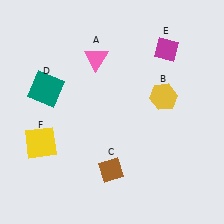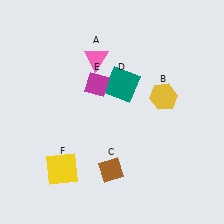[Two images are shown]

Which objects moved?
The objects that moved are: the teal square (D), the magenta diamond (E), the yellow square (F).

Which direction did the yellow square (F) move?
The yellow square (F) moved down.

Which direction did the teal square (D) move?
The teal square (D) moved right.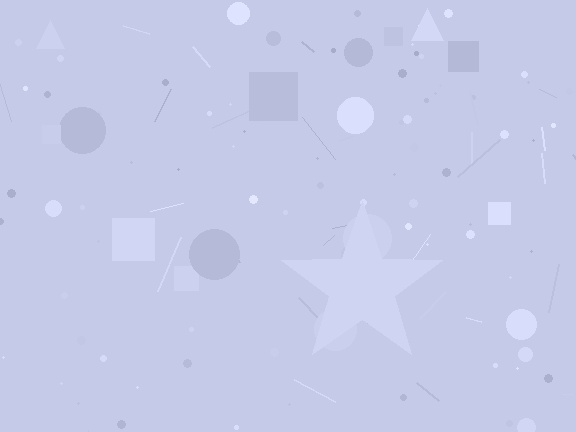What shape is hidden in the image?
A star is hidden in the image.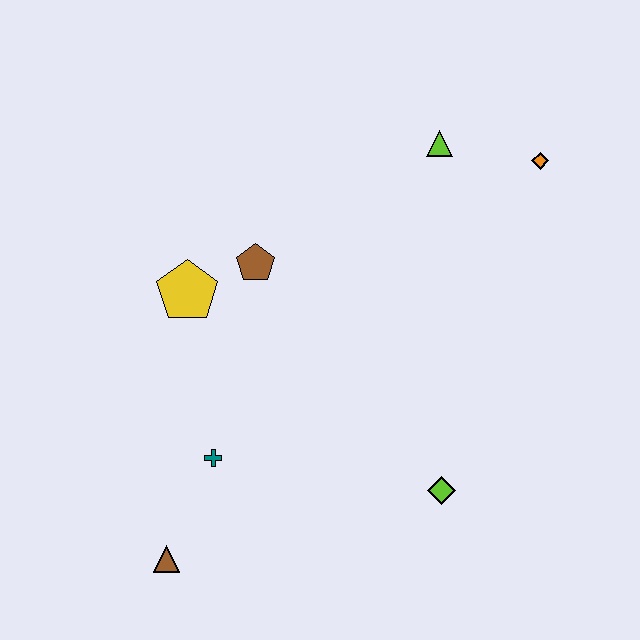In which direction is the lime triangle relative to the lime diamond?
The lime triangle is above the lime diamond.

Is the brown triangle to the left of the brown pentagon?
Yes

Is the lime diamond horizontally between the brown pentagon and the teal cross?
No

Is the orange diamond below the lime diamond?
No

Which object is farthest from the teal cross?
The orange diamond is farthest from the teal cross.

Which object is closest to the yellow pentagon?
The brown pentagon is closest to the yellow pentagon.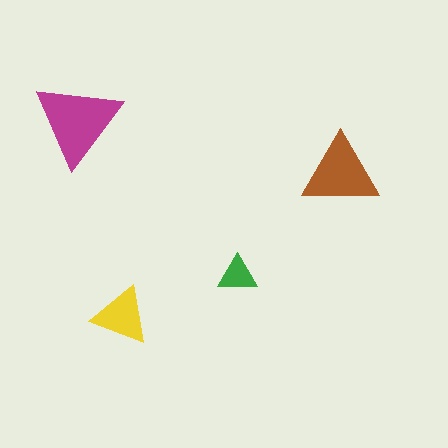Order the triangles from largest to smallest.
the magenta one, the brown one, the yellow one, the green one.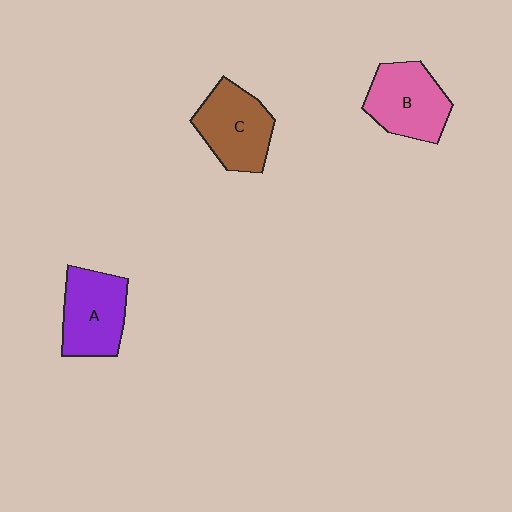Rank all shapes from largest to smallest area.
From largest to smallest: B (pink), C (brown), A (purple).